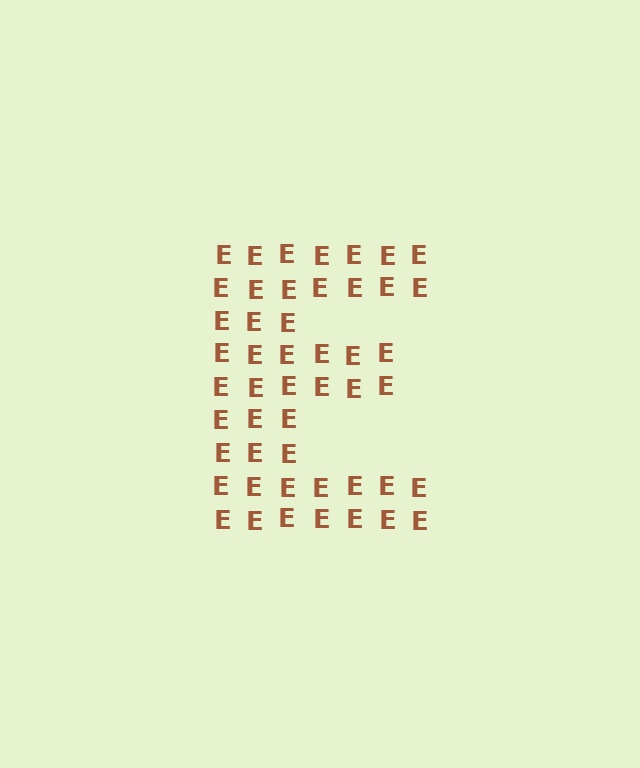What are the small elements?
The small elements are letter E's.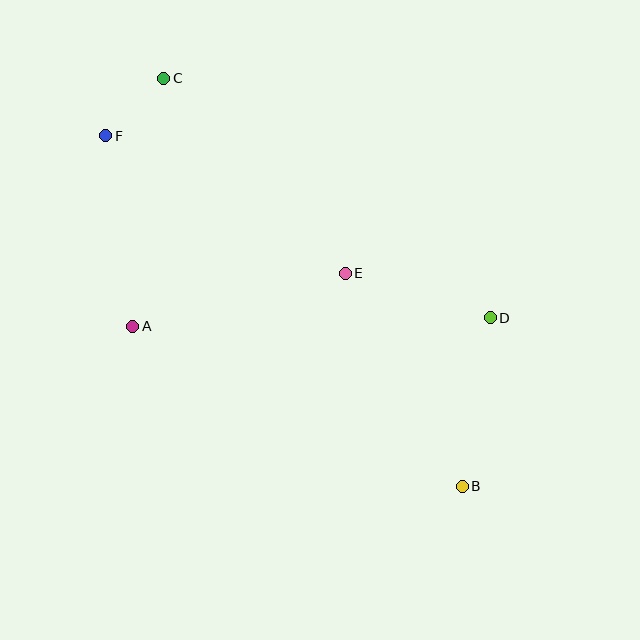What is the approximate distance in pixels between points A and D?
The distance between A and D is approximately 358 pixels.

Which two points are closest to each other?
Points C and F are closest to each other.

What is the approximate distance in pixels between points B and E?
The distance between B and E is approximately 243 pixels.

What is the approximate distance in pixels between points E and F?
The distance between E and F is approximately 276 pixels.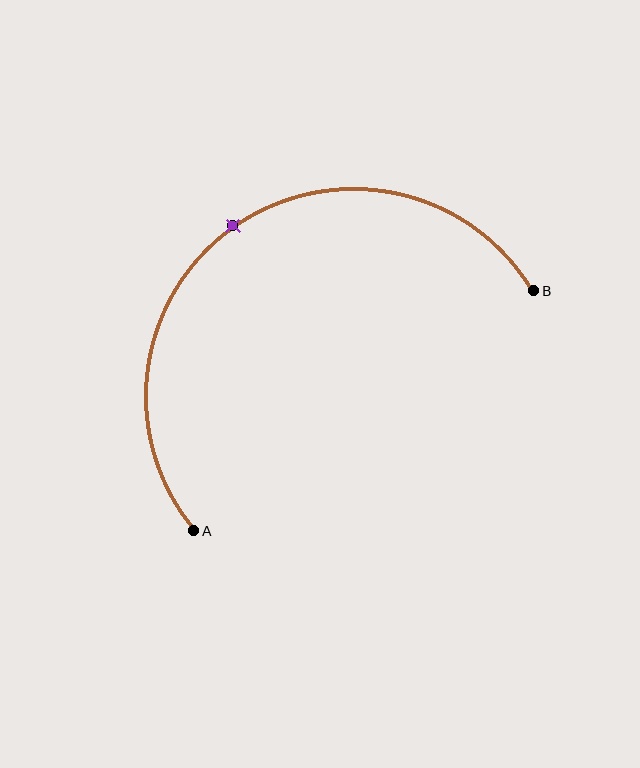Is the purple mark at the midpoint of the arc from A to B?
Yes. The purple mark lies on the arc at equal arc-length from both A and B — it is the arc midpoint.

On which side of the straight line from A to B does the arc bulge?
The arc bulges above and to the left of the straight line connecting A and B.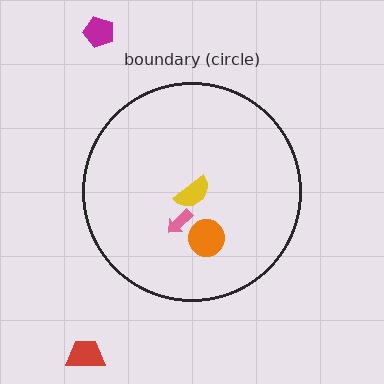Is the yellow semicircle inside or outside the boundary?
Inside.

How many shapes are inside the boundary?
3 inside, 2 outside.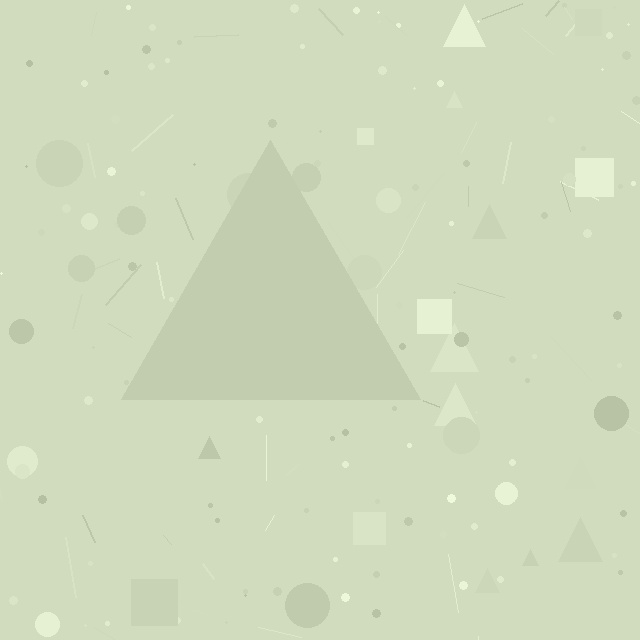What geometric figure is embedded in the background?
A triangle is embedded in the background.